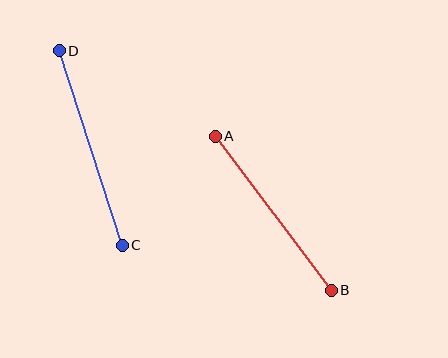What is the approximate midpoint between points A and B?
The midpoint is at approximately (273, 213) pixels.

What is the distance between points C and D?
The distance is approximately 205 pixels.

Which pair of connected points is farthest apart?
Points C and D are farthest apart.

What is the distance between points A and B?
The distance is approximately 193 pixels.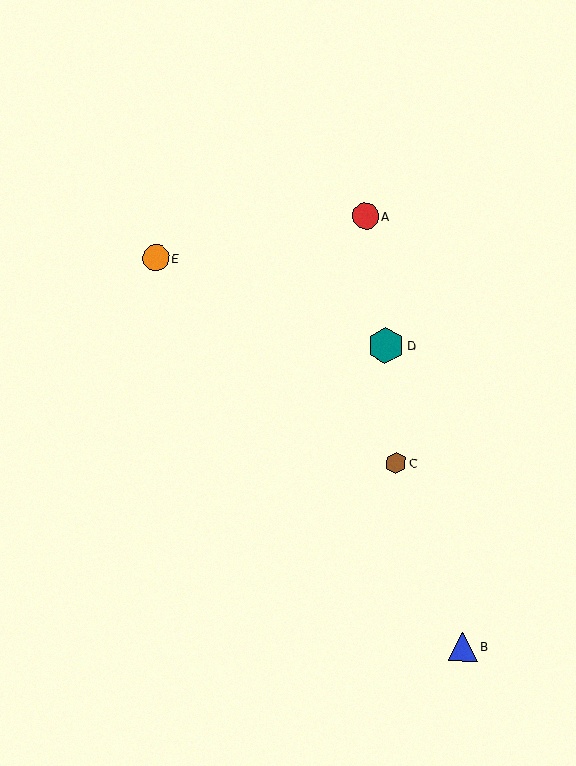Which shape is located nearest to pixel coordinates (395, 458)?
The brown hexagon (labeled C) at (396, 463) is nearest to that location.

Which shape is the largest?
The teal hexagon (labeled D) is the largest.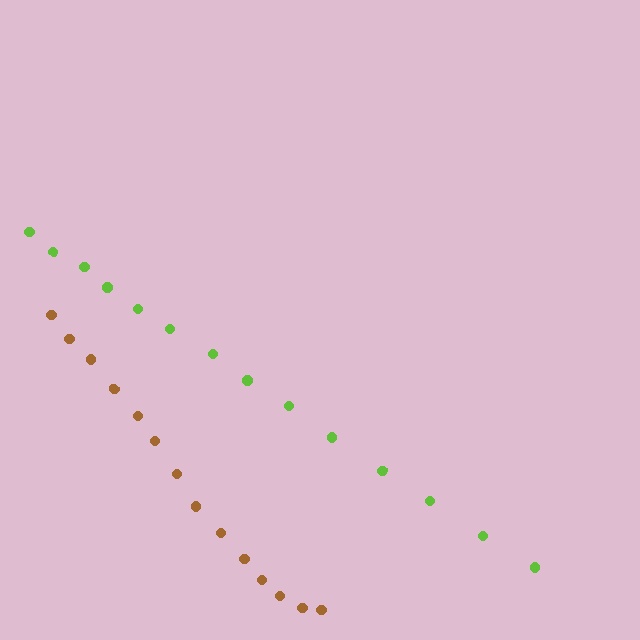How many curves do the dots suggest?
There are 2 distinct paths.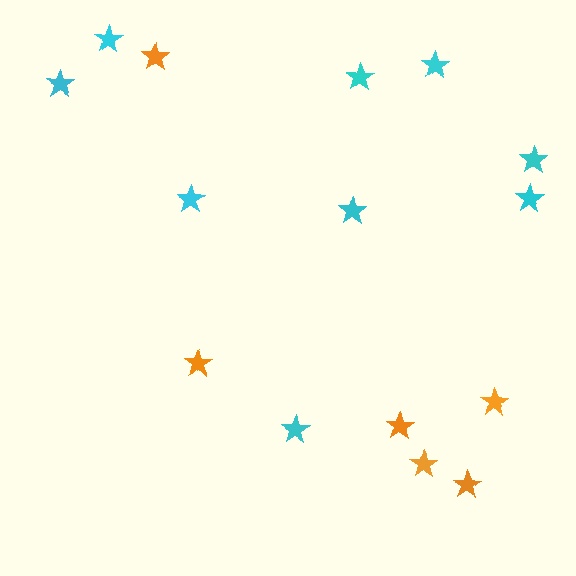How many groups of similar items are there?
There are 2 groups: one group of orange stars (6) and one group of cyan stars (9).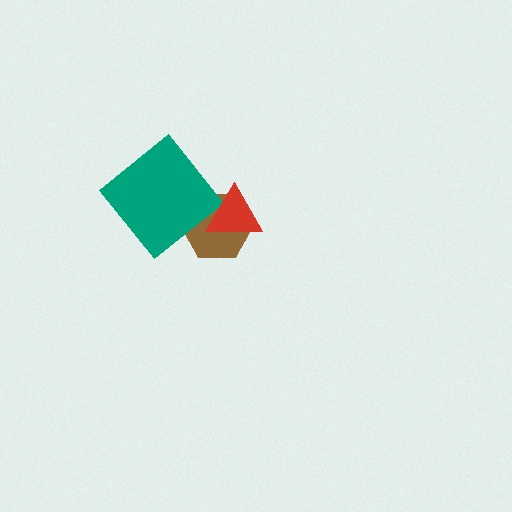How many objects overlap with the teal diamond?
1 object overlaps with the teal diamond.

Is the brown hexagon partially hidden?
Yes, it is partially covered by another shape.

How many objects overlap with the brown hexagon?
2 objects overlap with the brown hexagon.